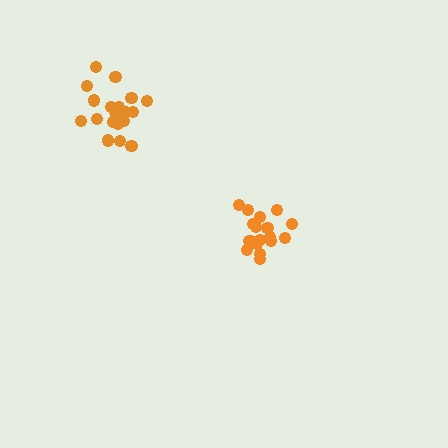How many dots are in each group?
Group 1: 18 dots, Group 2: 20 dots (38 total).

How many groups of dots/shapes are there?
There are 2 groups.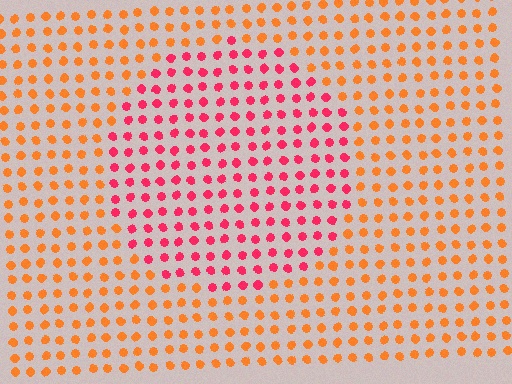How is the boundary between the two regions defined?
The boundary is defined purely by a slight shift in hue (about 42 degrees). Spacing, size, and orientation are identical on both sides.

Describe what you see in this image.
The image is filled with small orange elements in a uniform arrangement. A circle-shaped region is visible where the elements are tinted to a slightly different hue, forming a subtle color boundary.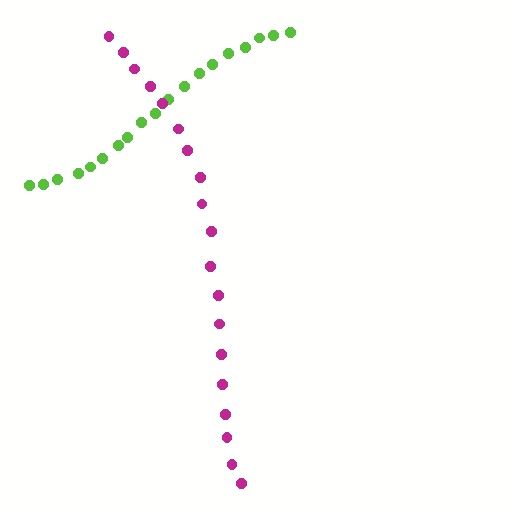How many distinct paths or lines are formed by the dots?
There are 2 distinct paths.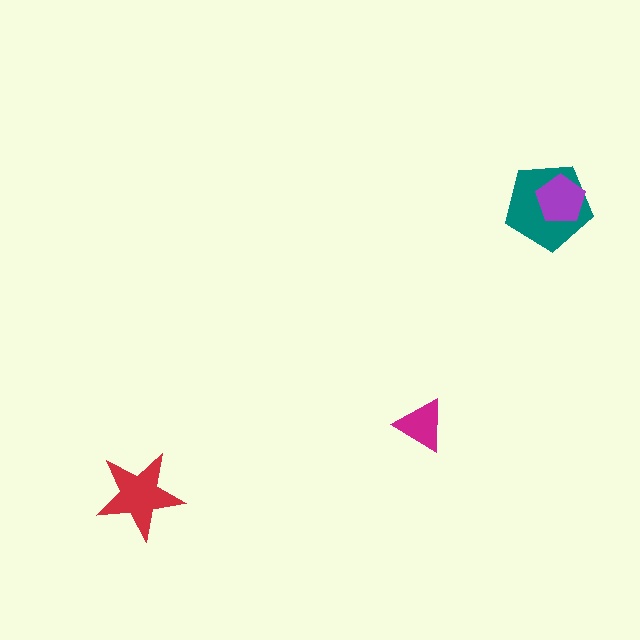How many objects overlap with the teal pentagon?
1 object overlaps with the teal pentagon.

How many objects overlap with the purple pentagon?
1 object overlaps with the purple pentagon.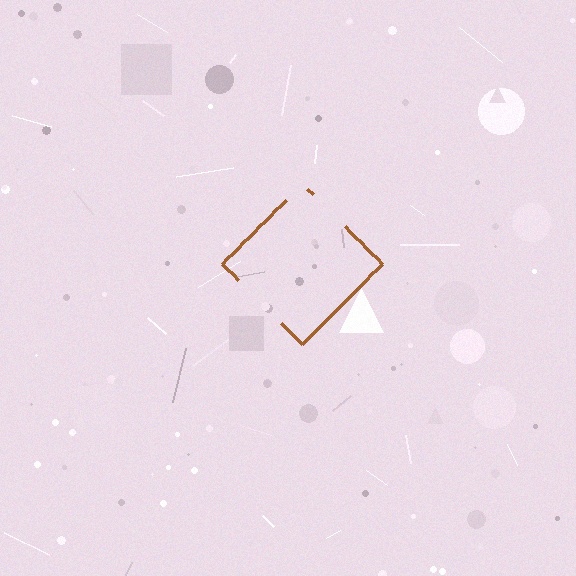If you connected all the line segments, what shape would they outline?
They would outline a diamond.